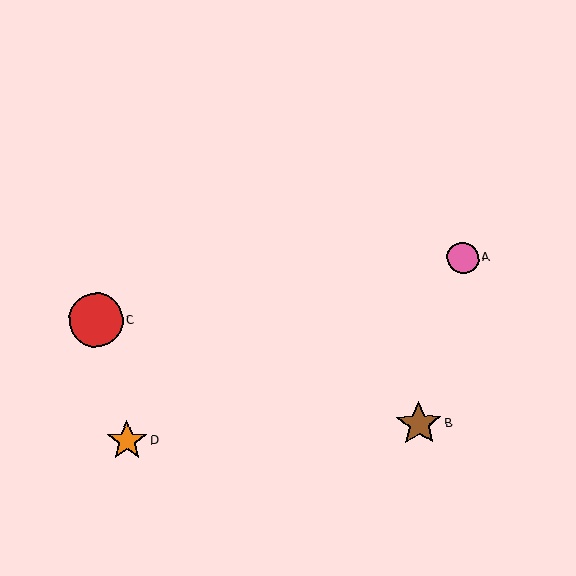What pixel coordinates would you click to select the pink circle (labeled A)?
Click at (463, 258) to select the pink circle A.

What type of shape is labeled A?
Shape A is a pink circle.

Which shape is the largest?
The red circle (labeled C) is the largest.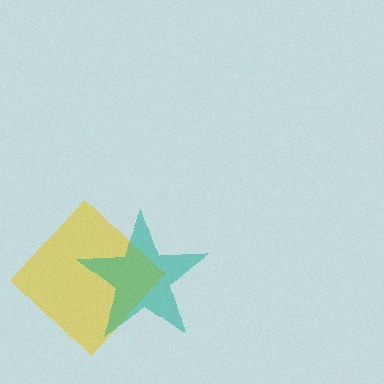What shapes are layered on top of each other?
The layered shapes are: a yellow diamond, a teal star.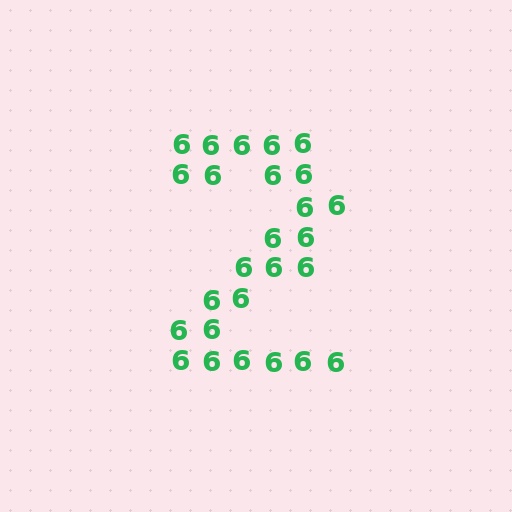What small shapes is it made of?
It is made of small digit 6's.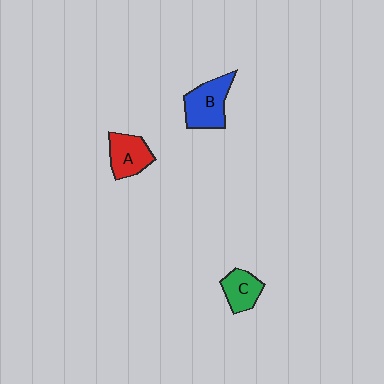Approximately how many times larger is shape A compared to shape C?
Approximately 1.2 times.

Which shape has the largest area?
Shape B (blue).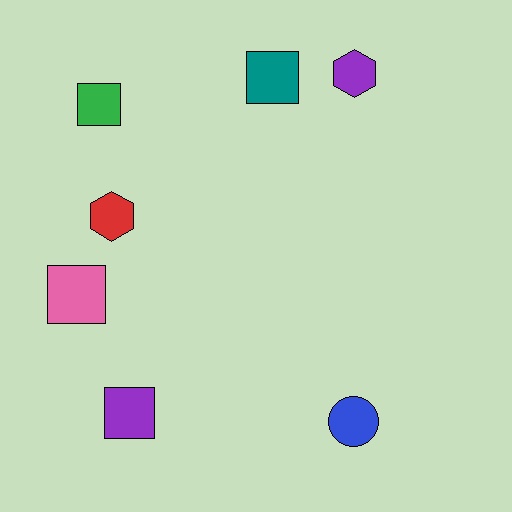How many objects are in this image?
There are 7 objects.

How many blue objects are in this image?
There is 1 blue object.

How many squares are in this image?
There are 4 squares.